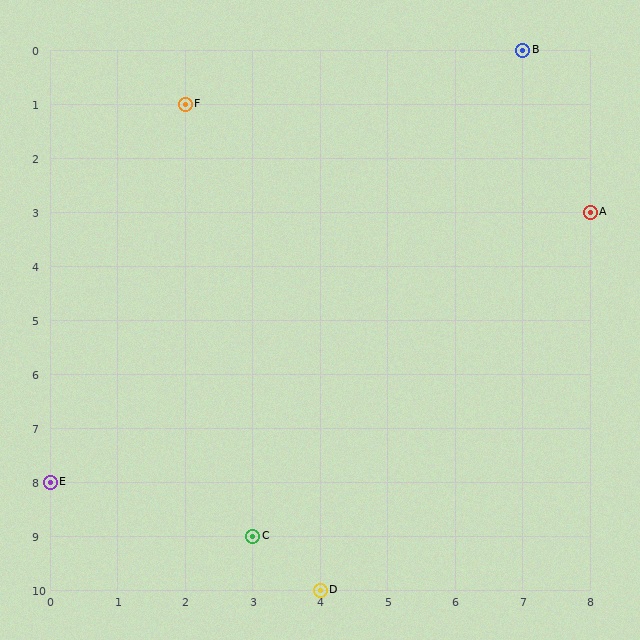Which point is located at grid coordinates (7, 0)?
Point B is at (7, 0).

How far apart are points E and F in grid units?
Points E and F are 2 columns and 7 rows apart (about 7.3 grid units diagonally).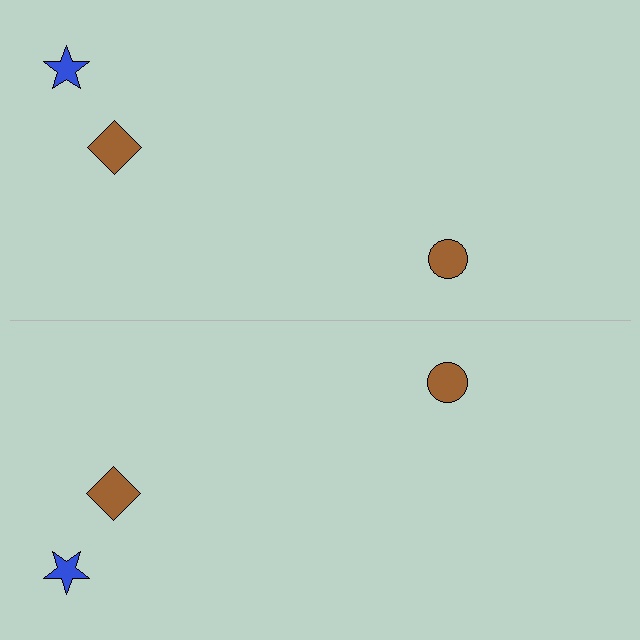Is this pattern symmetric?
Yes, this pattern has bilateral (reflection) symmetry.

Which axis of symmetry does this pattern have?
The pattern has a horizontal axis of symmetry running through the center of the image.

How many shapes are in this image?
There are 6 shapes in this image.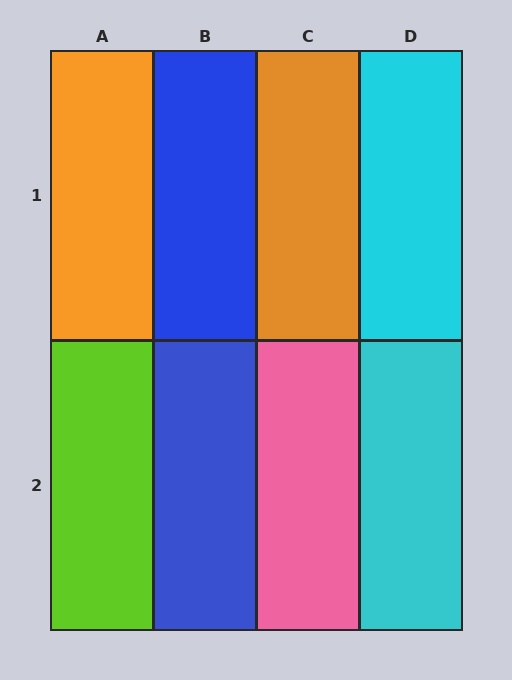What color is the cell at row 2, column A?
Lime.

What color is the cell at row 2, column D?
Cyan.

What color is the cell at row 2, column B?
Blue.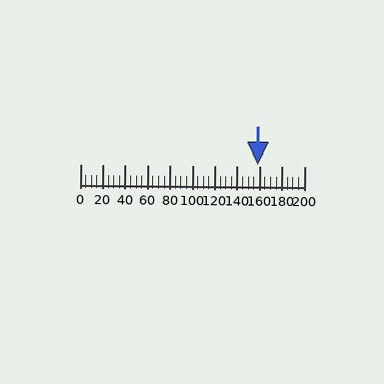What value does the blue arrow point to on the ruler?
The blue arrow points to approximately 158.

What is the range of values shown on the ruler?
The ruler shows values from 0 to 200.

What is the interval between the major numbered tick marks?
The major tick marks are spaced 20 units apart.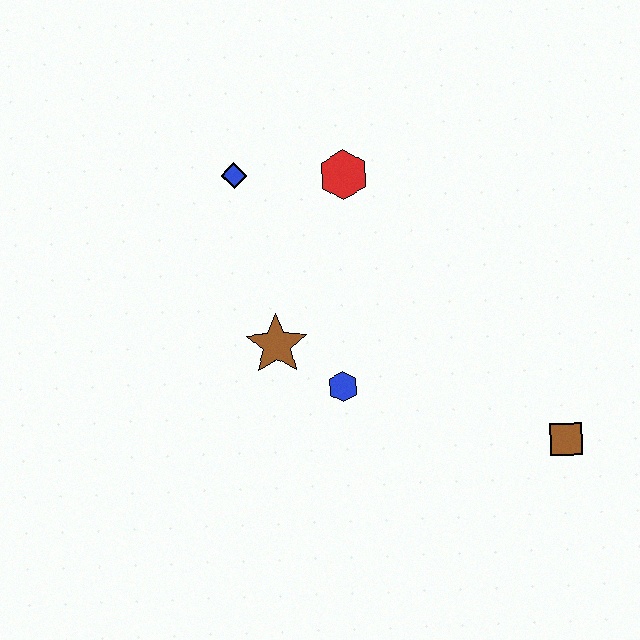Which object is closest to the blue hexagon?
The brown star is closest to the blue hexagon.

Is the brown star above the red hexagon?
No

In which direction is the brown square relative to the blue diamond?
The brown square is to the right of the blue diamond.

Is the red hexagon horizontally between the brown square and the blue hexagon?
Yes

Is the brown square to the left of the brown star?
No